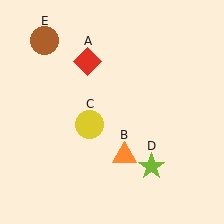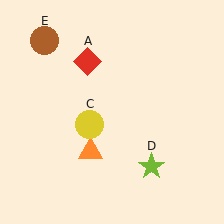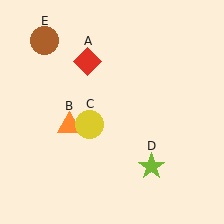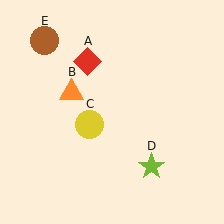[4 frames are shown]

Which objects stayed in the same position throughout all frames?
Red diamond (object A) and yellow circle (object C) and lime star (object D) and brown circle (object E) remained stationary.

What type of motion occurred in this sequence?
The orange triangle (object B) rotated clockwise around the center of the scene.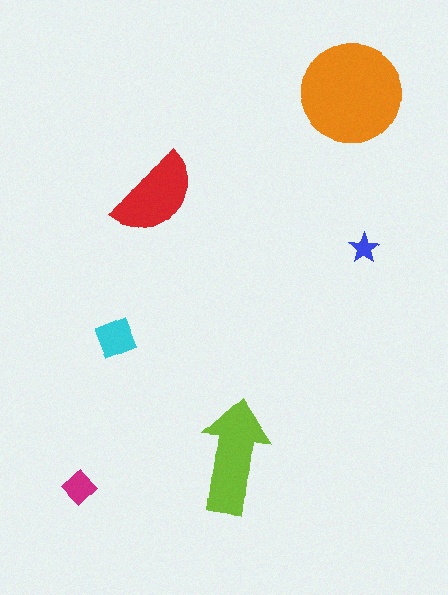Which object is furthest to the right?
The blue star is rightmost.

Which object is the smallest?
The blue star.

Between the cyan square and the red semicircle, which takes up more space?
The red semicircle.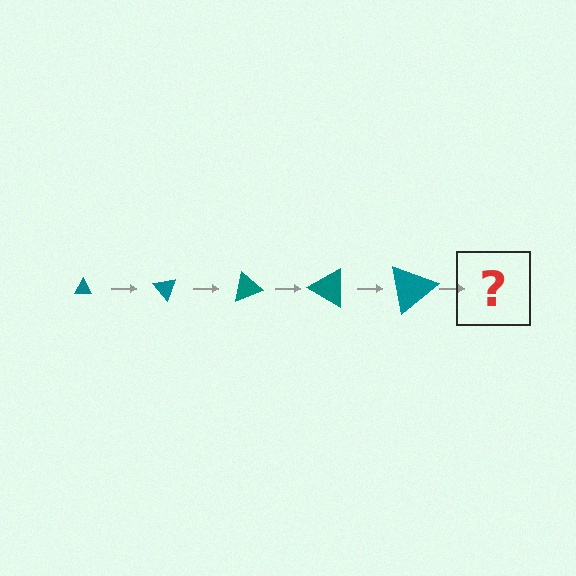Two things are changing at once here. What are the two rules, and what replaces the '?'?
The two rules are that the triangle grows larger each step and it rotates 50 degrees each step. The '?' should be a triangle, larger than the previous one and rotated 250 degrees from the start.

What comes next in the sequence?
The next element should be a triangle, larger than the previous one and rotated 250 degrees from the start.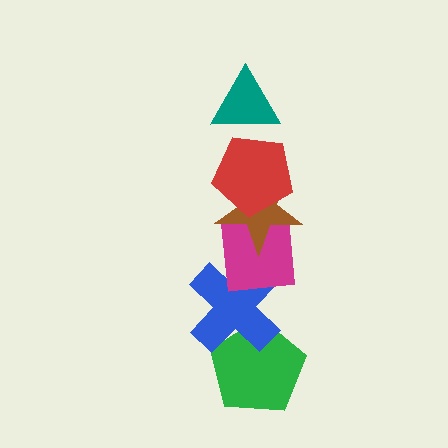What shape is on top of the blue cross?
The magenta square is on top of the blue cross.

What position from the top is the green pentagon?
The green pentagon is 6th from the top.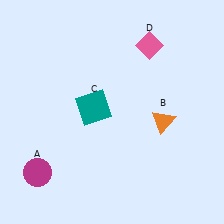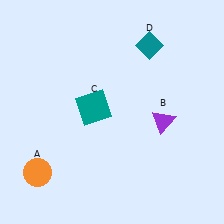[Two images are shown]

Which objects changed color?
A changed from magenta to orange. B changed from orange to purple. D changed from pink to teal.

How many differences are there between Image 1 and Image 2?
There are 3 differences between the two images.